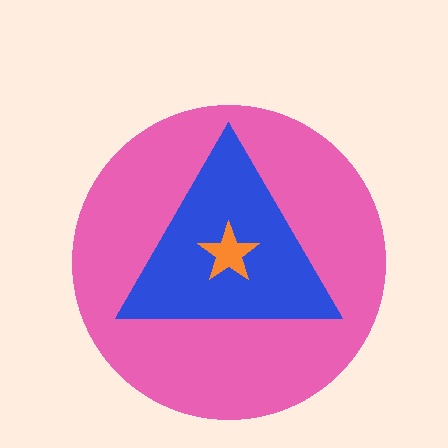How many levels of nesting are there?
3.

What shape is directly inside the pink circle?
The blue triangle.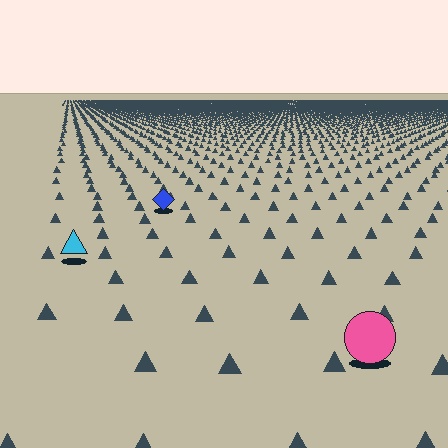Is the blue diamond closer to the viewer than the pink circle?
No. The pink circle is closer — you can tell from the texture gradient: the ground texture is coarser near it.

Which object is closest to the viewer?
The pink circle is closest. The texture marks near it are larger and more spread out.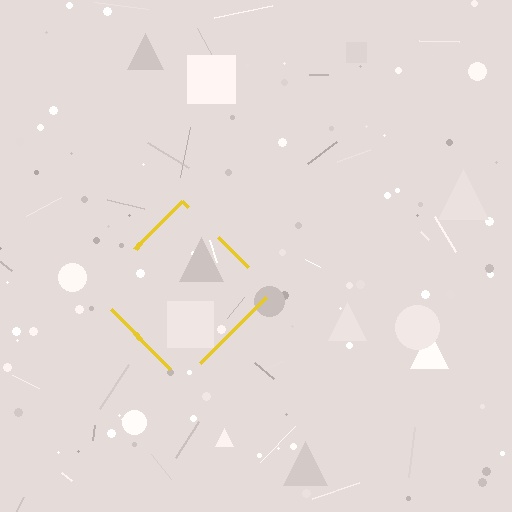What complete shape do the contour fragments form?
The contour fragments form a diamond.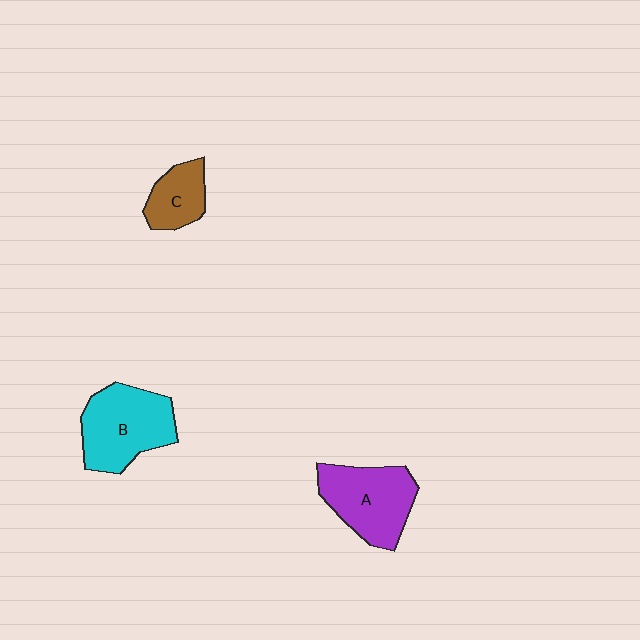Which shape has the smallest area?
Shape C (brown).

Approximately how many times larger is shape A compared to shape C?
Approximately 1.8 times.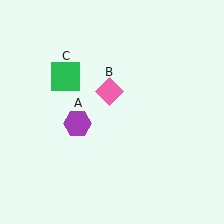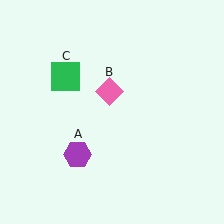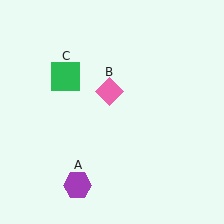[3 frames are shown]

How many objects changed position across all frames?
1 object changed position: purple hexagon (object A).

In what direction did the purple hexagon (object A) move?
The purple hexagon (object A) moved down.